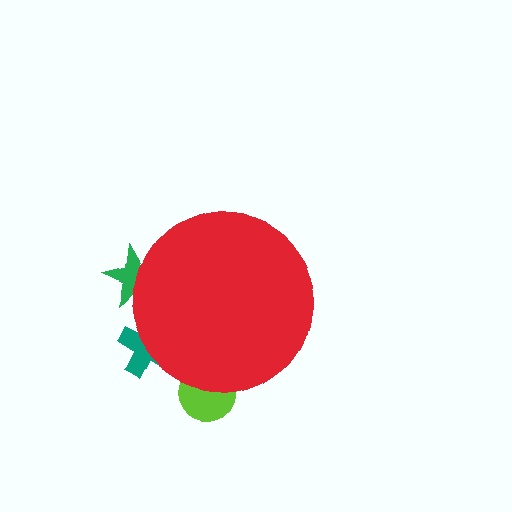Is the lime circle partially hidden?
Yes, the lime circle is partially hidden behind the red circle.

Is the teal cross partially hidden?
Yes, the teal cross is partially hidden behind the red circle.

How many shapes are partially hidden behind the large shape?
3 shapes are partially hidden.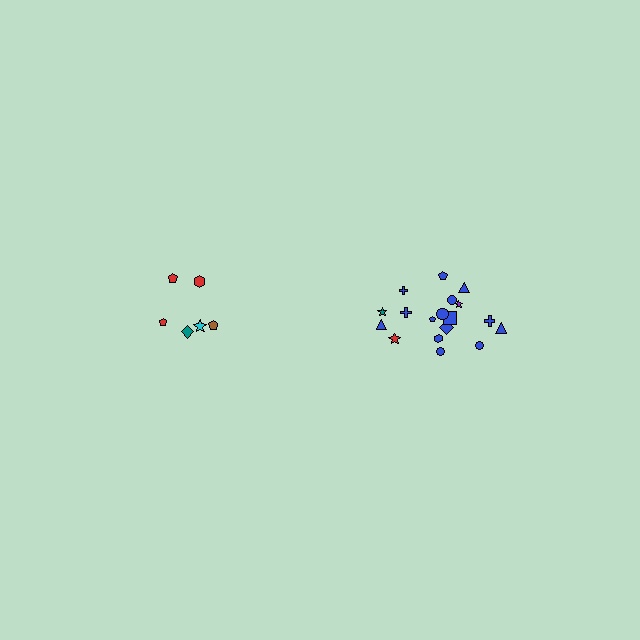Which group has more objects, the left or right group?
The right group.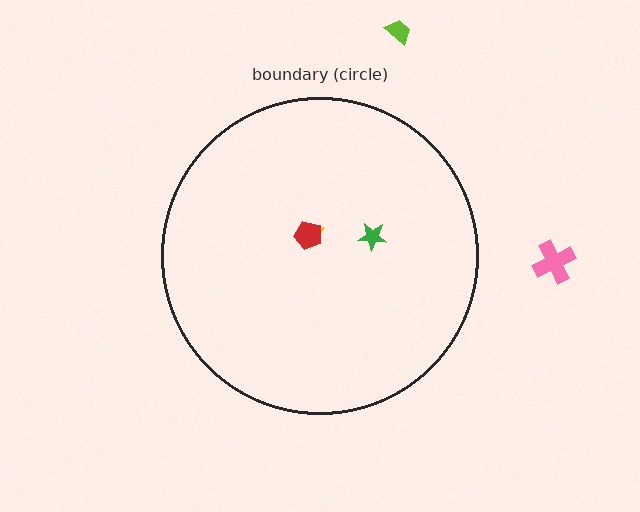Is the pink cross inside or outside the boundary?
Outside.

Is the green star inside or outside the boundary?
Inside.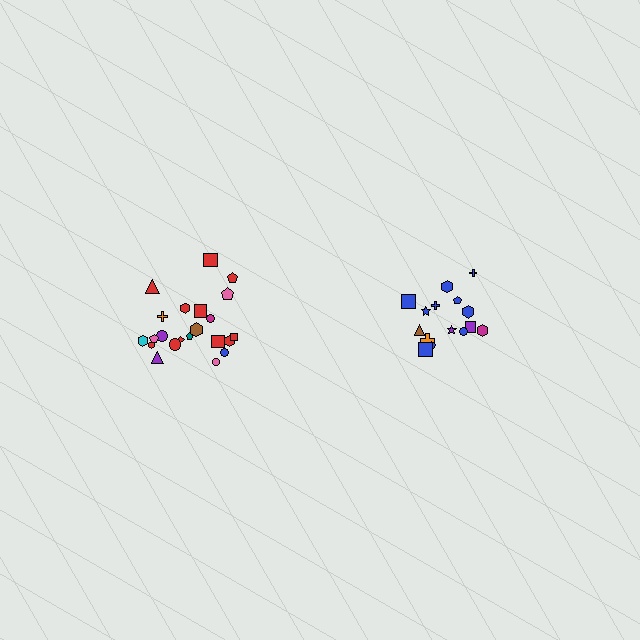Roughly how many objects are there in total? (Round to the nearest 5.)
Roughly 35 objects in total.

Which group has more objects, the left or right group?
The left group.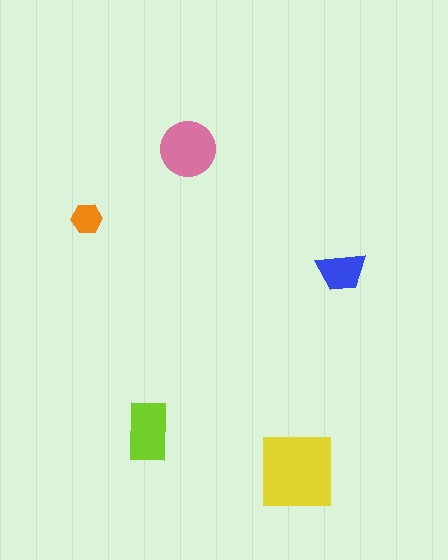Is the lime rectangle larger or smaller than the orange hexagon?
Larger.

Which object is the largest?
The yellow square.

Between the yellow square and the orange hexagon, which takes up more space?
The yellow square.